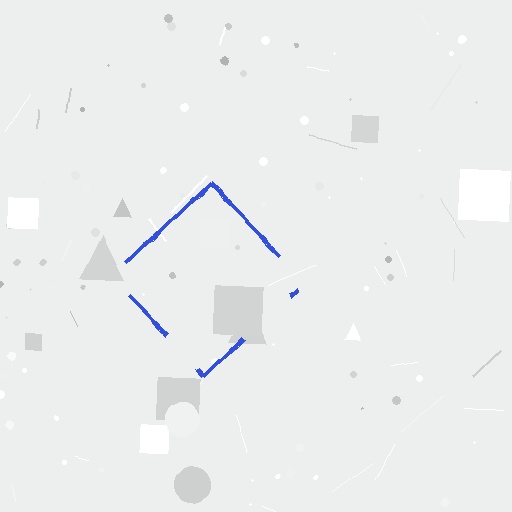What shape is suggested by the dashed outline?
The dashed outline suggests a diamond.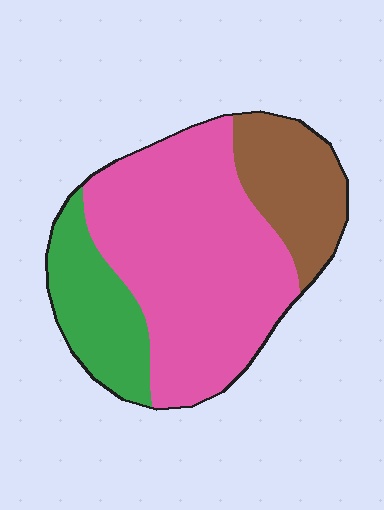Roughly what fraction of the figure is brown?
Brown covers 20% of the figure.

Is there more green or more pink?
Pink.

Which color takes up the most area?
Pink, at roughly 60%.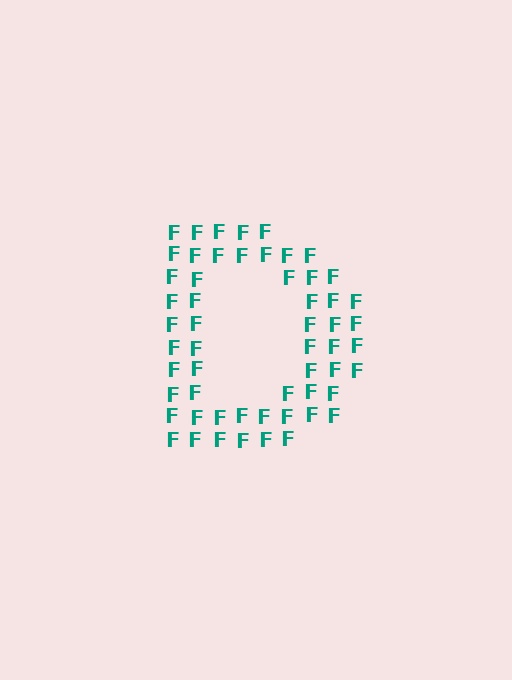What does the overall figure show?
The overall figure shows the letter D.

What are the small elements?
The small elements are letter F's.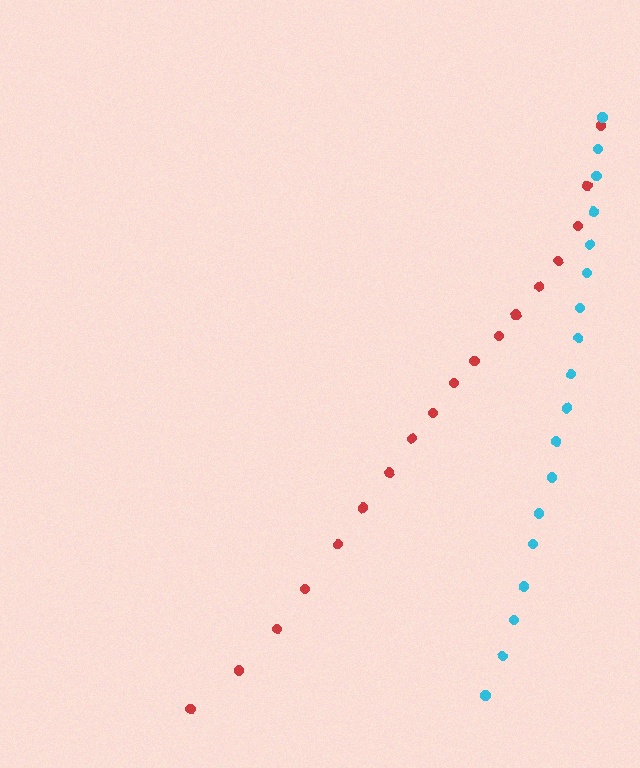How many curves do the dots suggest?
There are 2 distinct paths.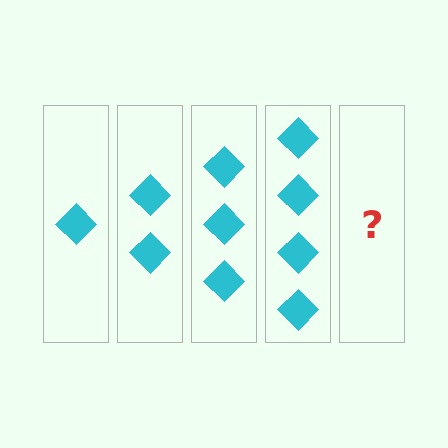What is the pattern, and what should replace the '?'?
The pattern is that each step adds one more diamond. The '?' should be 5 diamonds.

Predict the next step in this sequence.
The next step is 5 diamonds.